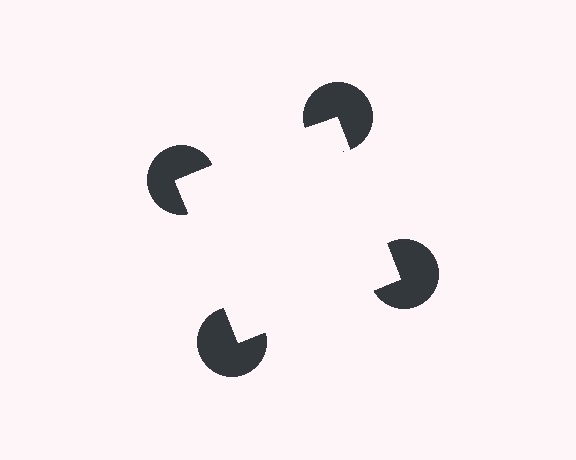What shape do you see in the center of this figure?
An illusory square — its edges are inferred from the aligned wedge cuts in the pac-man discs, not physically drawn.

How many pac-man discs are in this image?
There are 4 — one at each vertex of the illusory square.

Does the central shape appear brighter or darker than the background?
It typically appears slightly brighter than the background, even though no actual brightness change is drawn.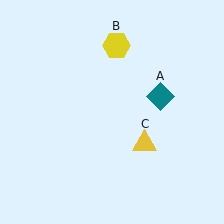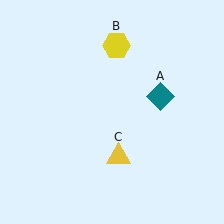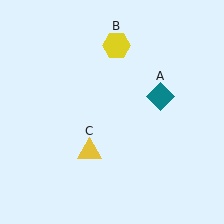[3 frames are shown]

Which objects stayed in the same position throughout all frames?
Teal diamond (object A) and yellow hexagon (object B) remained stationary.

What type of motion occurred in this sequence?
The yellow triangle (object C) rotated clockwise around the center of the scene.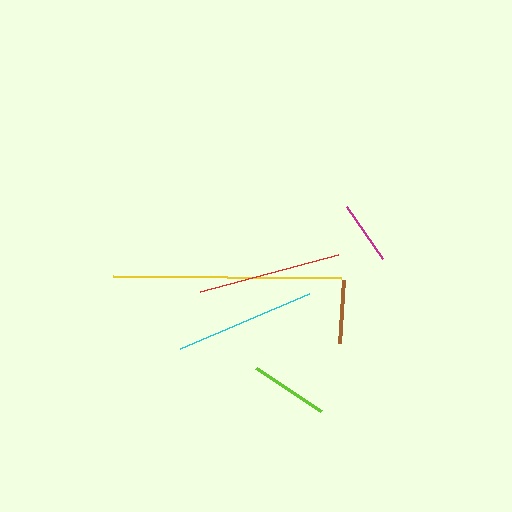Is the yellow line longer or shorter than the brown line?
The yellow line is longer than the brown line.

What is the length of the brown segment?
The brown segment is approximately 63 pixels long.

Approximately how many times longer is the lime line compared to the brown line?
The lime line is approximately 1.2 times the length of the brown line.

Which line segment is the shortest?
The brown line is the shortest at approximately 63 pixels.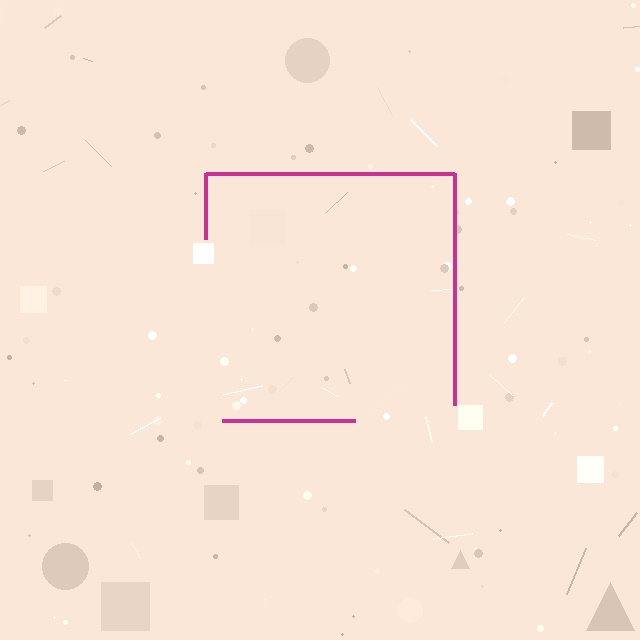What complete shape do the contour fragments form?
The contour fragments form a square.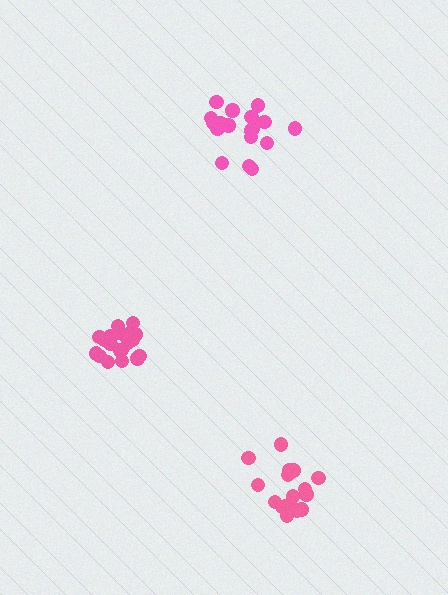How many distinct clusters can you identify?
There are 3 distinct clusters.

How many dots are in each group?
Group 1: 21 dots, Group 2: 16 dots, Group 3: 19 dots (56 total).